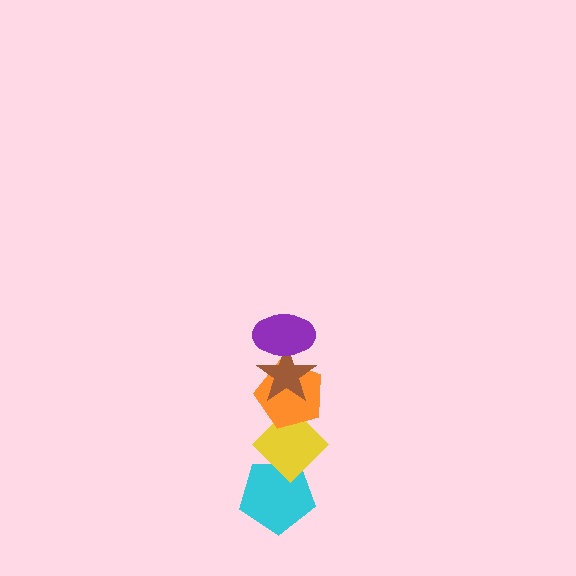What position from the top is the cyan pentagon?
The cyan pentagon is 5th from the top.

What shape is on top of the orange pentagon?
The brown star is on top of the orange pentagon.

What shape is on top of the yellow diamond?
The orange pentagon is on top of the yellow diamond.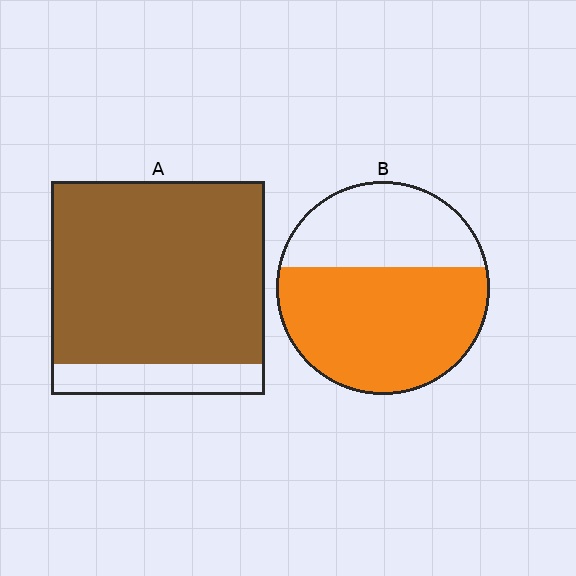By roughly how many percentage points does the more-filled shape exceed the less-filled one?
By roughly 25 percentage points (A over B).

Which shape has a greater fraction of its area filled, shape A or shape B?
Shape A.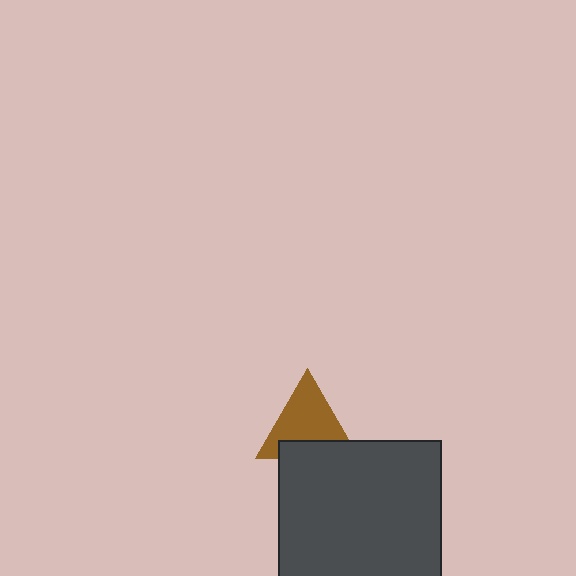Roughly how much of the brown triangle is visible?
Most of it is visible (roughly 68%).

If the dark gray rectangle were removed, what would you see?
You would see the complete brown triangle.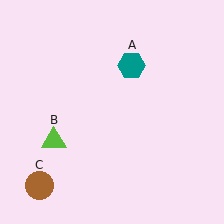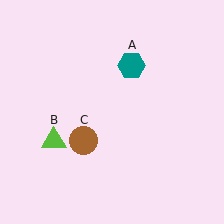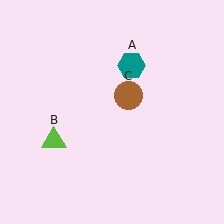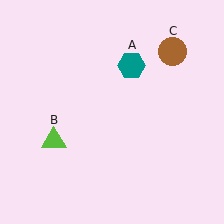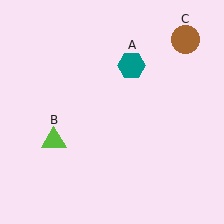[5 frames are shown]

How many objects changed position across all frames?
1 object changed position: brown circle (object C).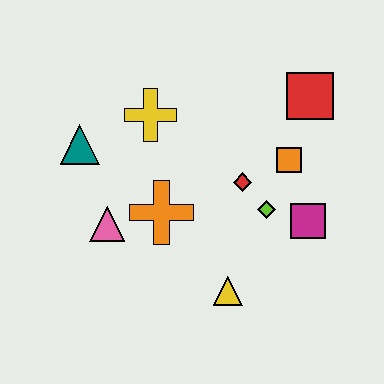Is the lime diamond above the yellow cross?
No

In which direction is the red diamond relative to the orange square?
The red diamond is to the left of the orange square.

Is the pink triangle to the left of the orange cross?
Yes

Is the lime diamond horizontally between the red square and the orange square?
No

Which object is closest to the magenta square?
The lime diamond is closest to the magenta square.